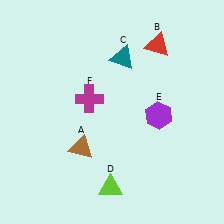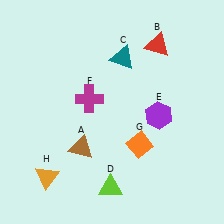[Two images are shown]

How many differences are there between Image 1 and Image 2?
There are 2 differences between the two images.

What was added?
An orange diamond (G), an orange triangle (H) were added in Image 2.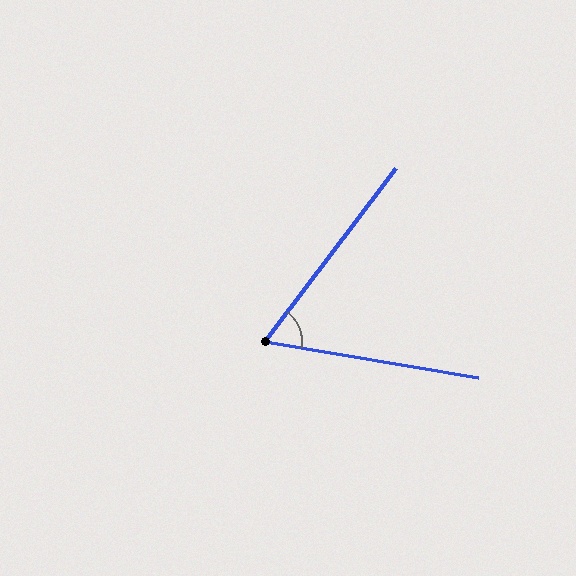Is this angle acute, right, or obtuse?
It is acute.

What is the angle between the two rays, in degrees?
Approximately 63 degrees.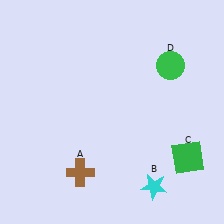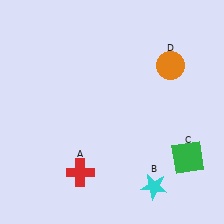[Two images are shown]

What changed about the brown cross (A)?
In Image 1, A is brown. In Image 2, it changed to red.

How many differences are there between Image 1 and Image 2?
There are 2 differences between the two images.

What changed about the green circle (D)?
In Image 1, D is green. In Image 2, it changed to orange.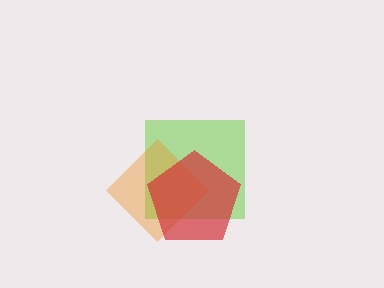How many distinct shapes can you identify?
There are 3 distinct shapes: a lime square, an orange diamond, a red pentagon.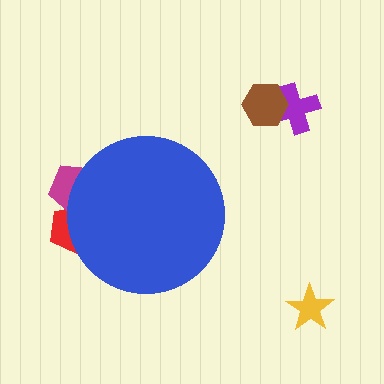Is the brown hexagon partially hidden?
No, the brown hexagon is fully visible.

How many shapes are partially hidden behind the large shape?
2 shapes are partially hidden.